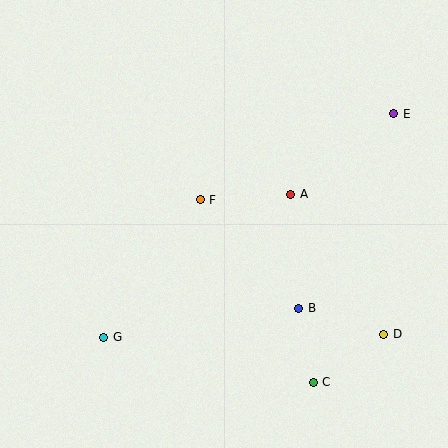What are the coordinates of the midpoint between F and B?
The midpoint between F and B is at (249, 254).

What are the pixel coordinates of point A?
Point A is at (291, 194).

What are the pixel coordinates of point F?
Point F is at (200, 200).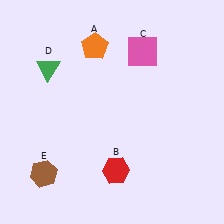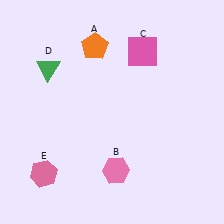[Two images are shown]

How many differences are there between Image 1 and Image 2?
There are 2 differences between the two images.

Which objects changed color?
B changed from red to pink. E changed from brown to pink.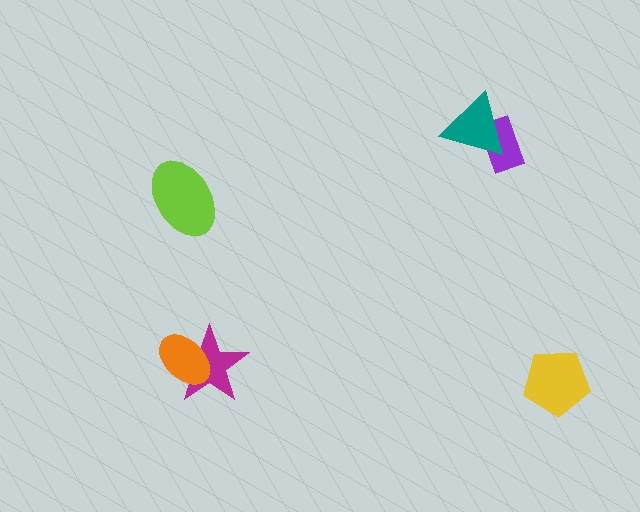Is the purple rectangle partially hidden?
Yes, it is partially covered by another shape.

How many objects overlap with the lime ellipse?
0 objects overlap with the lime ellipse.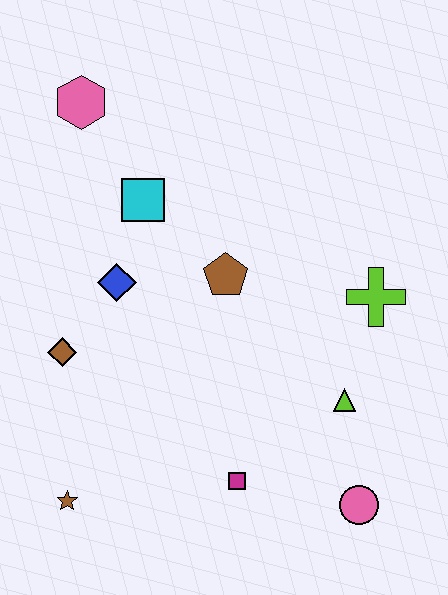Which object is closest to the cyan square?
The blue diamond is closest to the cyan square.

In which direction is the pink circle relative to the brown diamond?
The pink circle is to the right of the brown diamond.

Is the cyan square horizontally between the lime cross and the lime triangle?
No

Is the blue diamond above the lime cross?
Yes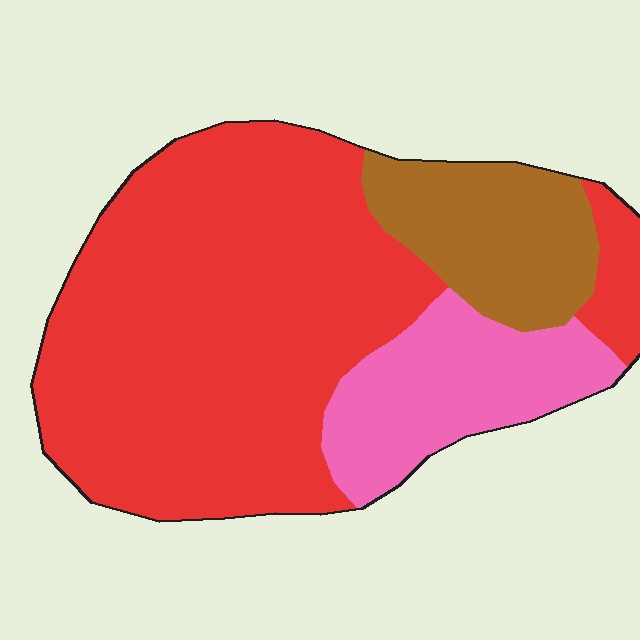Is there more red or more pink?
Red.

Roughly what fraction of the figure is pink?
Pink covers around 20% of the figure.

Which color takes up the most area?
Red, at roughly 65%.